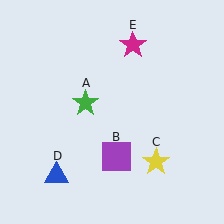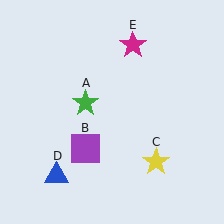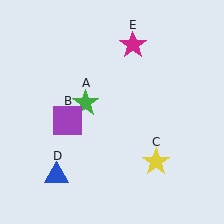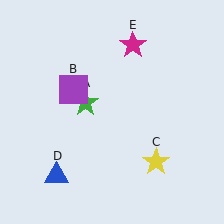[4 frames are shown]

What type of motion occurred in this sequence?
The purple square (object B) rotated clockwise around the center of the scene.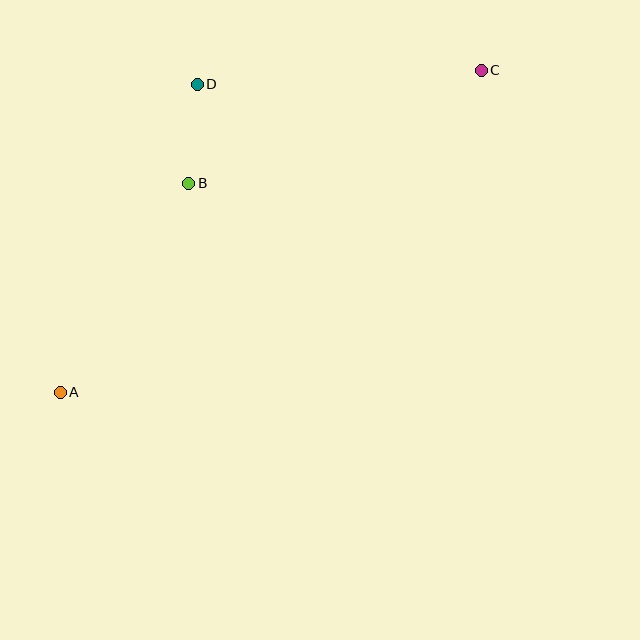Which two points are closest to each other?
Points B and D are closest to each other.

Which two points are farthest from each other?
Points A and C are farthest from each other.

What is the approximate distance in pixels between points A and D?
The distance between A and D is approximately 337 pixels.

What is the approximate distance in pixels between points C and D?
The distance between C and D is approximately 284 pixels.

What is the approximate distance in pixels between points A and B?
The distance between A and B is approximately 245 pixels.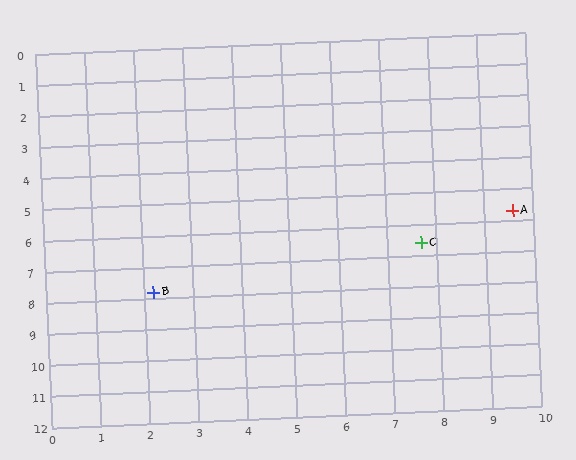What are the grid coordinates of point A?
Point A is at approximately (9.6, 5.7).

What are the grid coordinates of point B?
Point B is at approximately (2.2, 7.8).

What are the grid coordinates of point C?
Point C is at approximately (7.7, 6.6).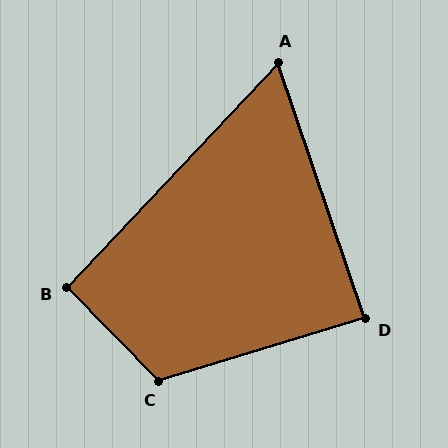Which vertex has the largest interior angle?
C, at approximately 118 degrees.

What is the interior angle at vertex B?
Approximately 92 degrees (approximately right).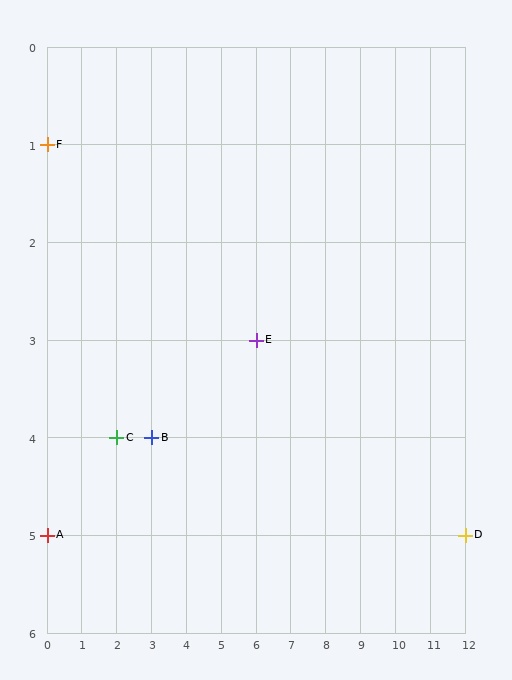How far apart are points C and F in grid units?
Points C and F are 2 columns and 3 rows apart (about 3.6 grid units diagonally).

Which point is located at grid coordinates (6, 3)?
Point E is at (6, 3).